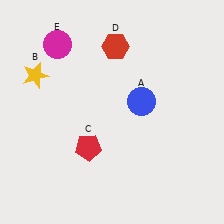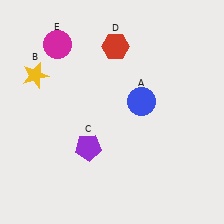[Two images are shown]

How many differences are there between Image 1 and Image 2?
There is 1 difference between the two images.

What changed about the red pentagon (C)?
In Image 1, C is red. In Image 2, it changed to purple.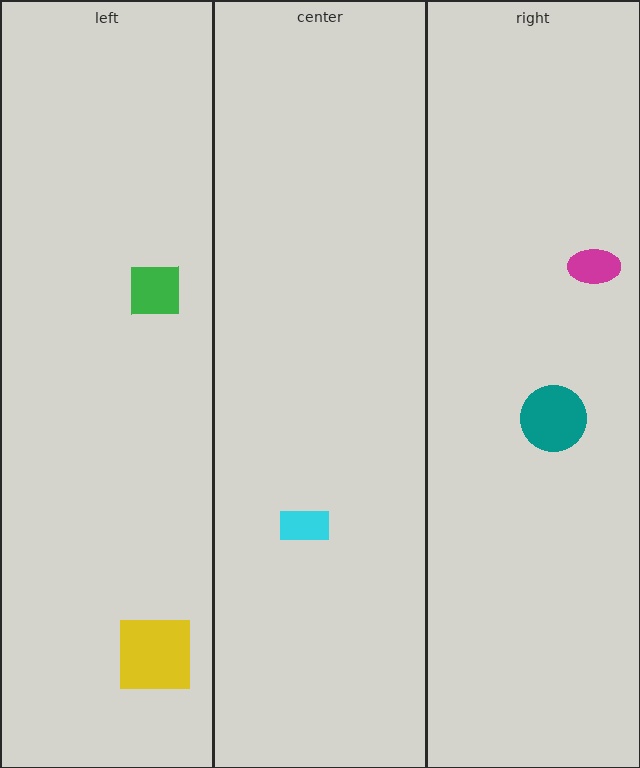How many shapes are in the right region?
2.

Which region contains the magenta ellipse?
The right region.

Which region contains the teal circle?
The right region.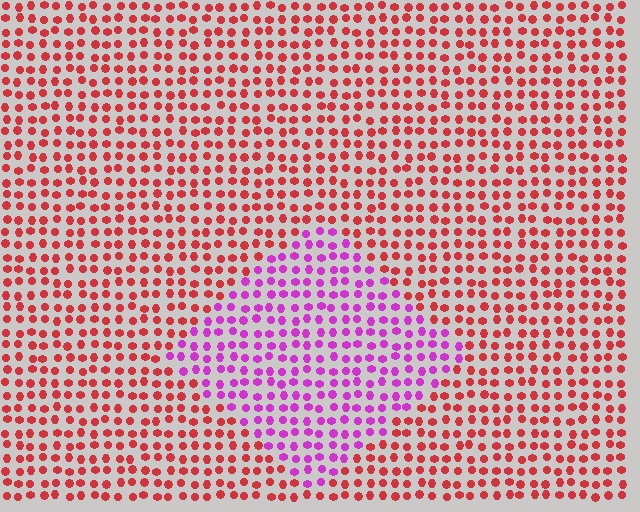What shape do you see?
I see a diamond.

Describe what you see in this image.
The image is filled with small red elements in a uniform arrangement. A diamond-shaped region is visible where the elements are tinted to a slightly different hue, forming a subtle color boundary.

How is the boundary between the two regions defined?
The boundary is defined purely by a slight shift in hue (about 56 degrees). Spacing, size, and orientation are identical on both sides.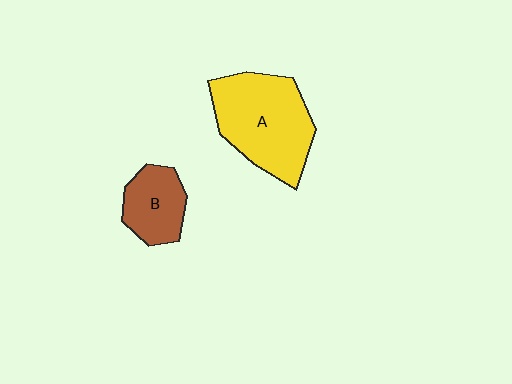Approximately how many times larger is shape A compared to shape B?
Approximately 2.0 times.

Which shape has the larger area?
Shape A (yellow).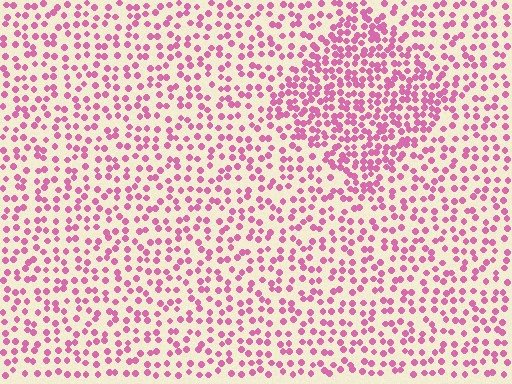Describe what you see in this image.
The image contains small pink elements arranged at two different densities. A diamond-shaped region is visible where the elements are more densely packed than the surrounding area.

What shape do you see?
I see a diamond.